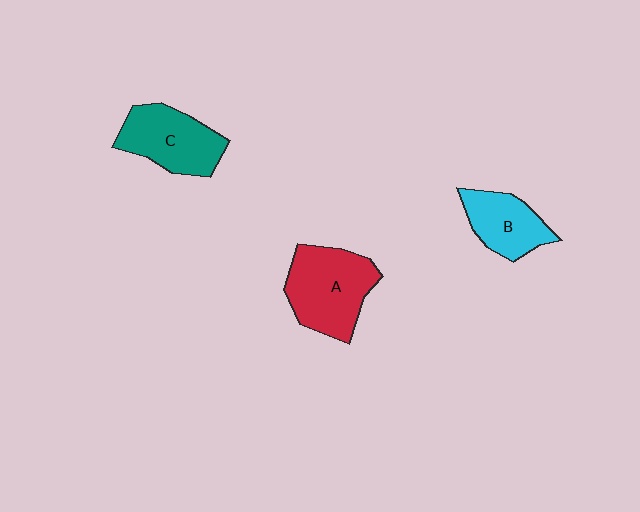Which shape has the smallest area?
Shape B (cyan).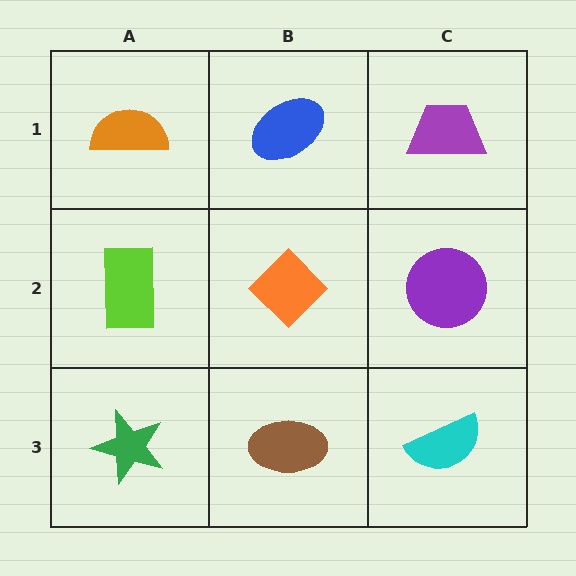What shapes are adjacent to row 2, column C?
A purple trapezoid (row 1, column C), a cyan semicircle (row 3, column C), an orange diamond (row 2, column B).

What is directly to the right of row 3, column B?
A cyan semicircle.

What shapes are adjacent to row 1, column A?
A lime rectangle (row 2, column A), a blue ellipse (row 1, column B).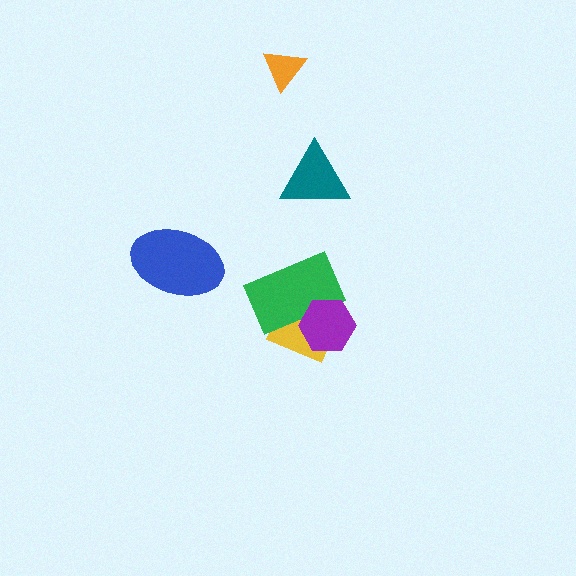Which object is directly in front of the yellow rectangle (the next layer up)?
The green rectangle is directly in front of the yellow rectangle.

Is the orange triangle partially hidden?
No, no other shape covers it.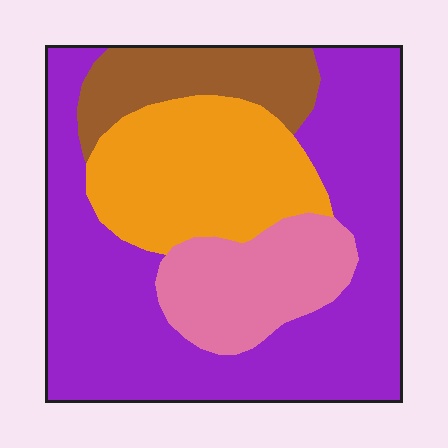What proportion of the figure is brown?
Brown covers about 10% of the figure.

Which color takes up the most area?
Purple, at roughly 50%.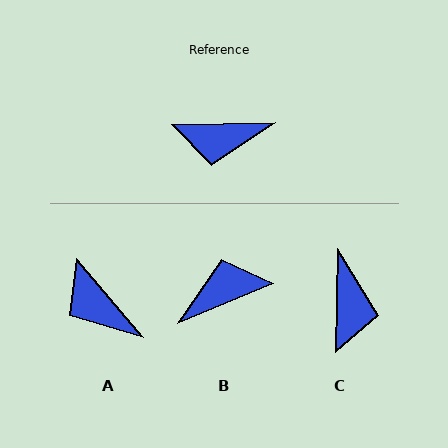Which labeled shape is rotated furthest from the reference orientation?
B, about 159 degrees away.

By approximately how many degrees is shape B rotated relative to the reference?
Approximately 159 degrees clockwise.